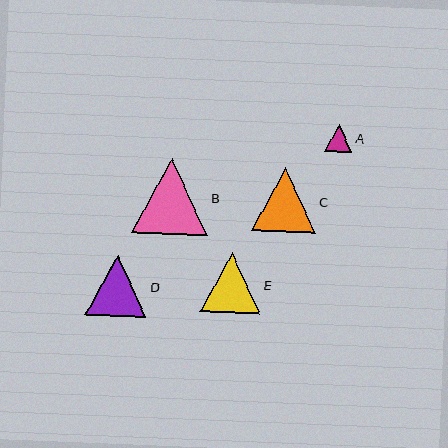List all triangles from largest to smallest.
From largest to smallest: B, C, D, E, A.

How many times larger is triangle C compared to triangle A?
Triangle C is approximately 2.3 times the size of triangle A.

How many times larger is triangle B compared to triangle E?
Triangle B is approximately 1.3 times the size of triangle E.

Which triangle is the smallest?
Triangle A is the smallest with a size of approximately 27 pixels.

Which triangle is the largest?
Triangle B is the largest with a size of approximately 76 pixels.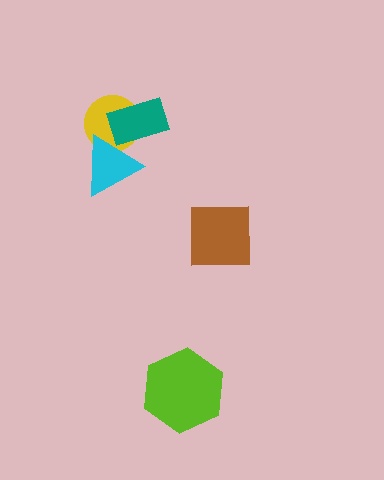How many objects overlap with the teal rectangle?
2 objects overlap with the teal rectangle.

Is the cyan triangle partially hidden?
No, no other shape covers it.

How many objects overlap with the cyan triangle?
2 objects overlap with the cyan triangle.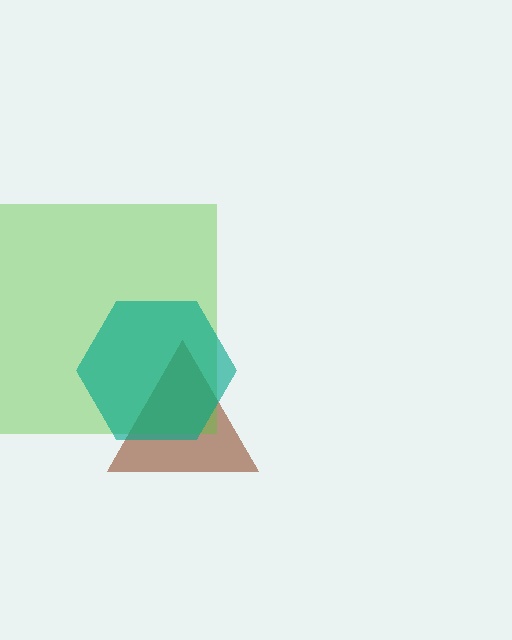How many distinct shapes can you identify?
There are 3 distinct shapes: a brown triangle, a lime square, a teal hexagon.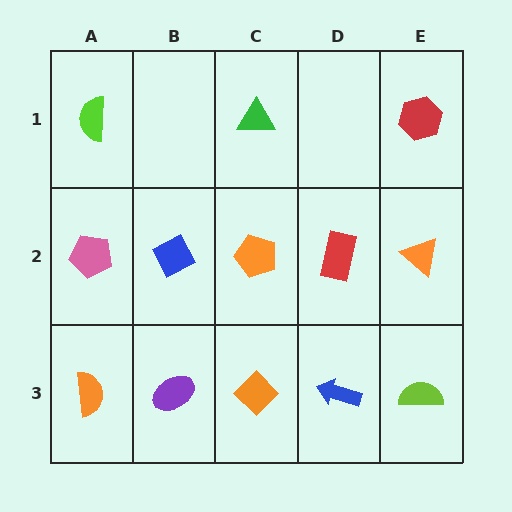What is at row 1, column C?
A green triangle.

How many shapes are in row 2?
5 shapes.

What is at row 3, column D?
A blue arrow.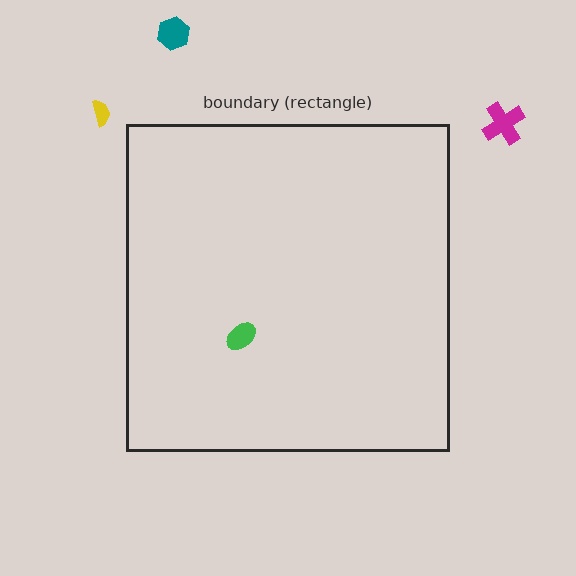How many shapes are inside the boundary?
1 inside, 3 outside.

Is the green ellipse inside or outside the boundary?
Inside.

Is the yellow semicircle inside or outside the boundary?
Outside.